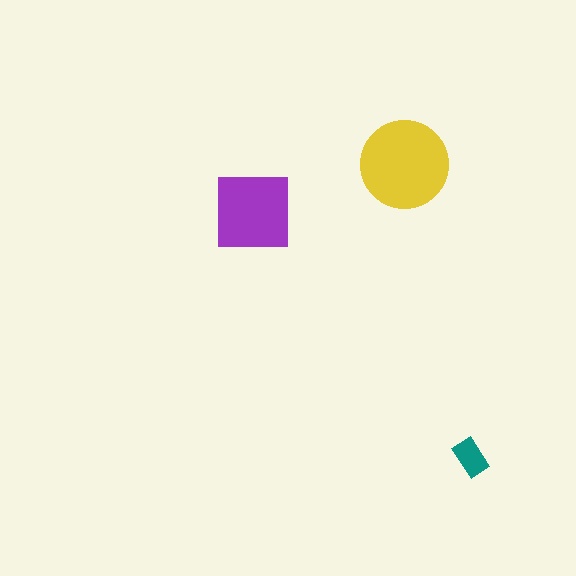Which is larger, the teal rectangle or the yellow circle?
The yellow circle.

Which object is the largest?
The yellow circle.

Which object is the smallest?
The teal rectangle.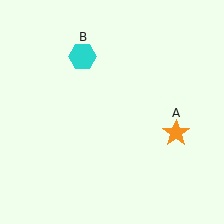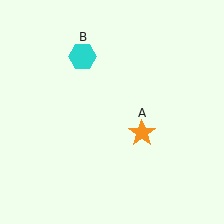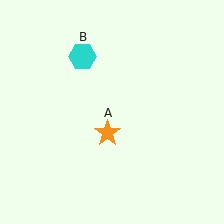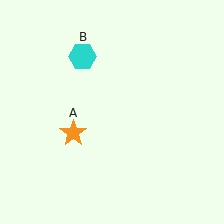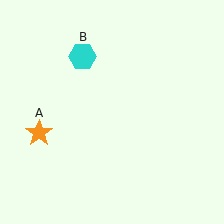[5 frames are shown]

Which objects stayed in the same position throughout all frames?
Cyan hexagon (object B) remained stationary.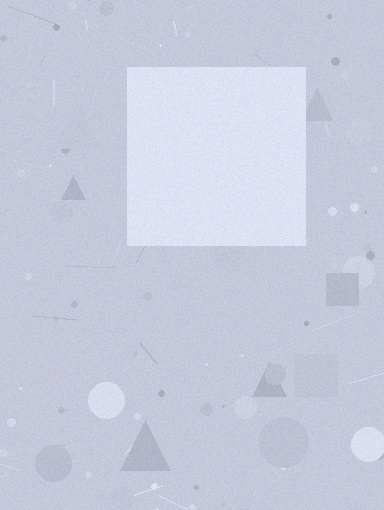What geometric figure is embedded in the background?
A square is embedded in the background.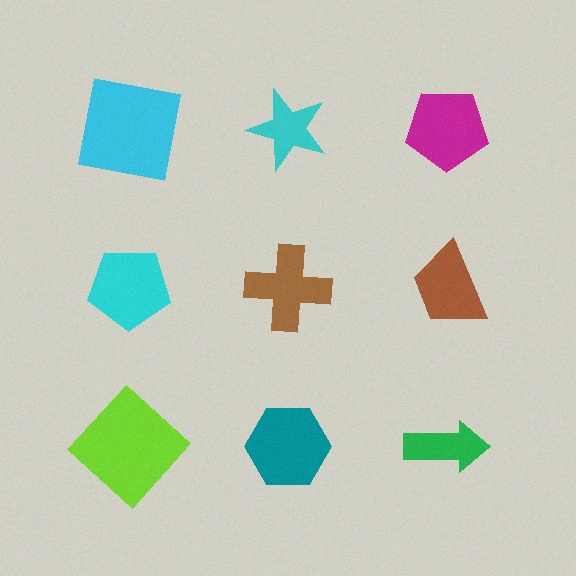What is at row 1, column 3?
A magenta pentagon.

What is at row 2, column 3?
A brown trapezoid.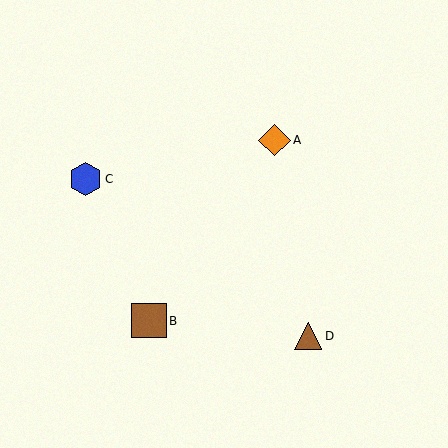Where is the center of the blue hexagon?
The center of the blue hexagon is at (86, 179).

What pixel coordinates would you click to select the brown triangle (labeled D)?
Click at (308, 336) to select the brown triangle D.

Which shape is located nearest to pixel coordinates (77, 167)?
The blue hexagon (labeled C) at (86, 179) is nearest to that location.